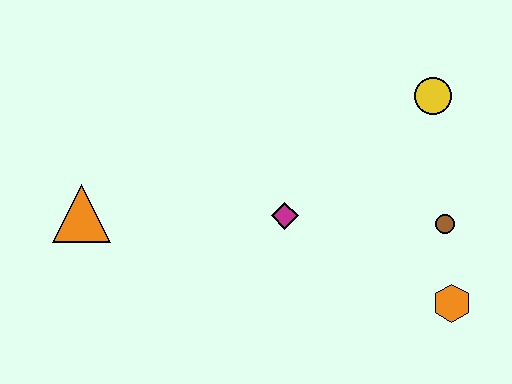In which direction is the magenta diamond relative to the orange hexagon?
The magenta diamond is to the left of the orange hexagon.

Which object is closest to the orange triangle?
The magenta diamond is closest to the orange triangle.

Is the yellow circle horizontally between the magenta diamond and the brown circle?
Yes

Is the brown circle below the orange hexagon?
No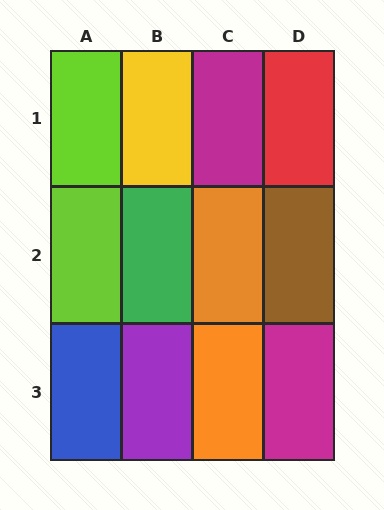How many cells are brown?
1 cell is brown.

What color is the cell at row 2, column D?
Brown.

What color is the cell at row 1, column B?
Yellow.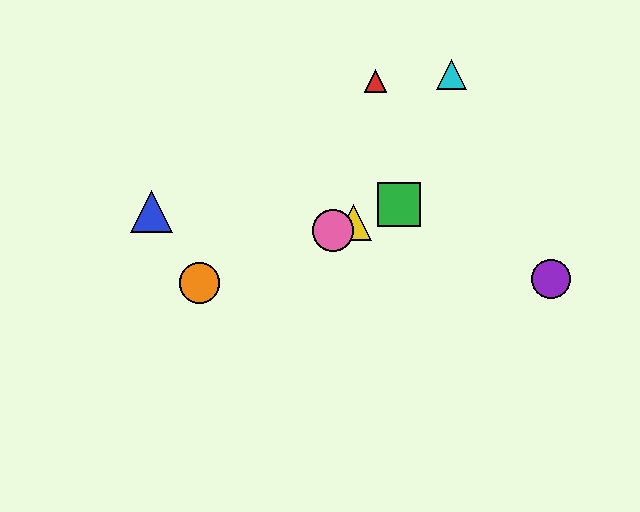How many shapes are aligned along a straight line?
4 shapes (the green square, the yellow triangle, the orange circle, the pink circle) are aligned along a straight line.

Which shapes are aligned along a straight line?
The green square, the yellow triangle, the orange circle, the pink circle are aligned along a straight line.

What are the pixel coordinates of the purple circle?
The purple circle is at (551, 279).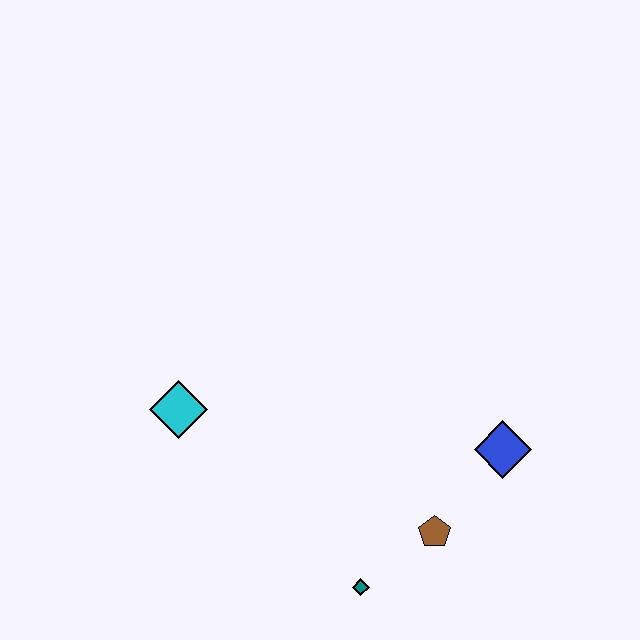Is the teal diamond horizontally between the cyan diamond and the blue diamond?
Yes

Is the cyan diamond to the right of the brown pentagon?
No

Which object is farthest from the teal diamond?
The cyan diamond is farthest from the teal diamond.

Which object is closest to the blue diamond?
The brown pentagon is closest to the blue diamond.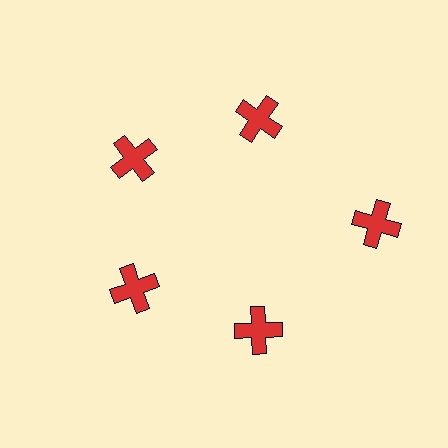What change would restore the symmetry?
The symmetry would be restored by moving it inward, back onto the ring so that all 5 crosses sit at equal angles and equal distance from the center.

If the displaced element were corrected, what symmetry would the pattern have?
It would have 5-fold rotational symmetry — the pattern would map onto itself every 72 degrees.